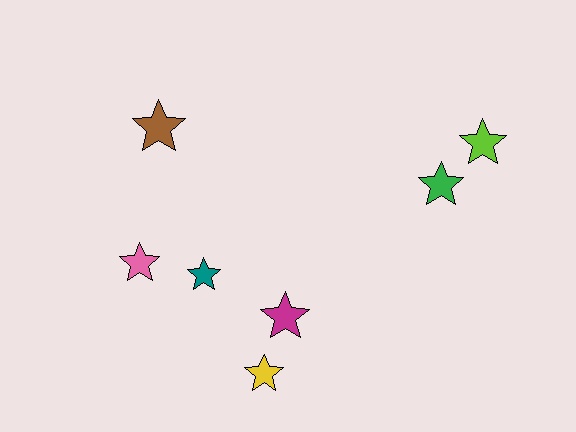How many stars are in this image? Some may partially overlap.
There are 7 stars.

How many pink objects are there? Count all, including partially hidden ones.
There is 1 pink object.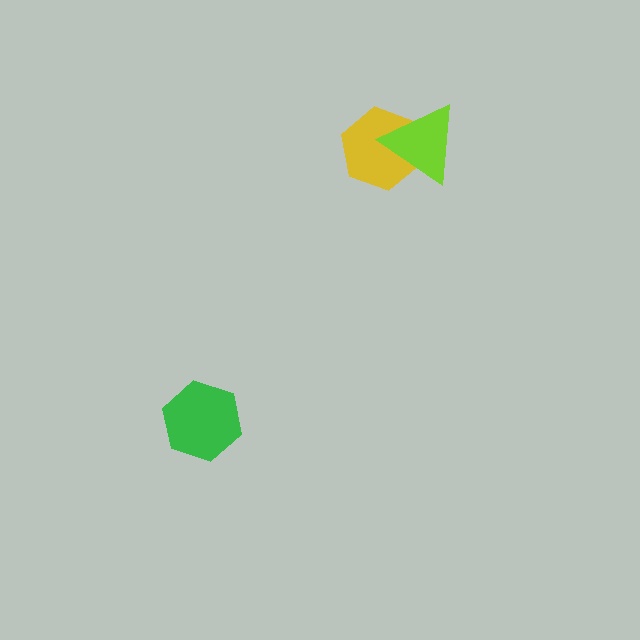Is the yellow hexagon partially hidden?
Yes, it is partially covered by another shape.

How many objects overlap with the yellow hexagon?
1 object overlaps with the yellow hexagon.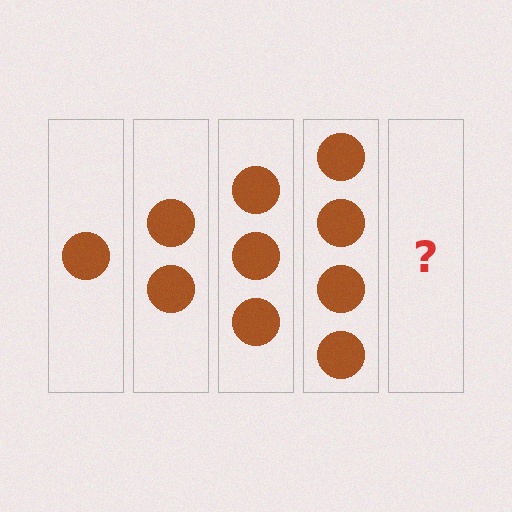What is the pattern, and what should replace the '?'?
The pattern is that each step adds one more circle. The '?' should be 5 circles.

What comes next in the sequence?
The next element should be 5 circles.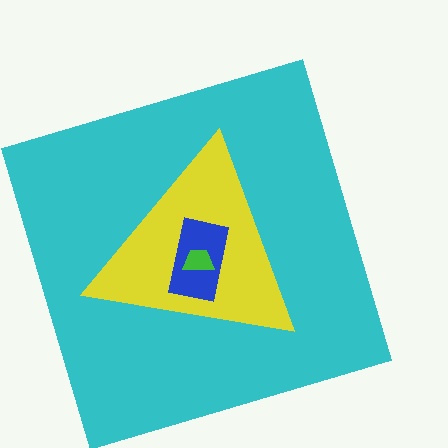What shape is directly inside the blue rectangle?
The green trapezoid.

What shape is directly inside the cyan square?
The yellow triangle.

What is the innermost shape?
The green trapezoid.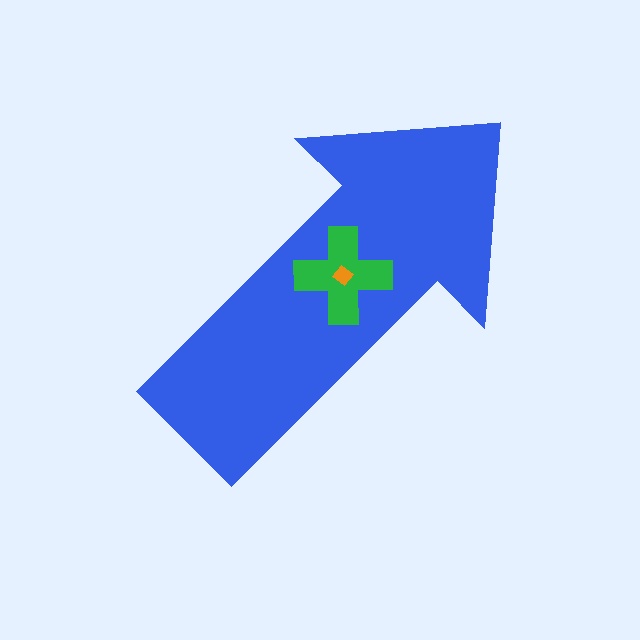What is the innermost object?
The orange diamond.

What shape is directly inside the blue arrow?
The green cross.